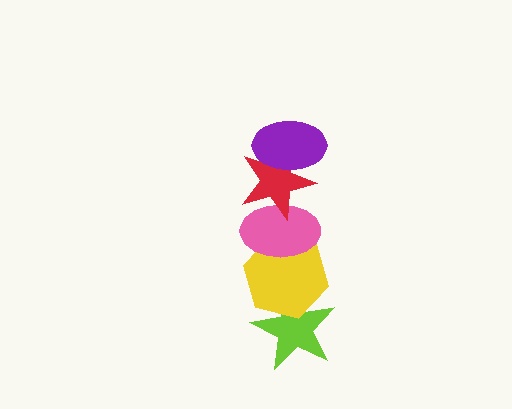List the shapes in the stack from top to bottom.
From top to bottom: the purple ellipse, the red star, the pink ellipse, the yellow hexagon, the lime star.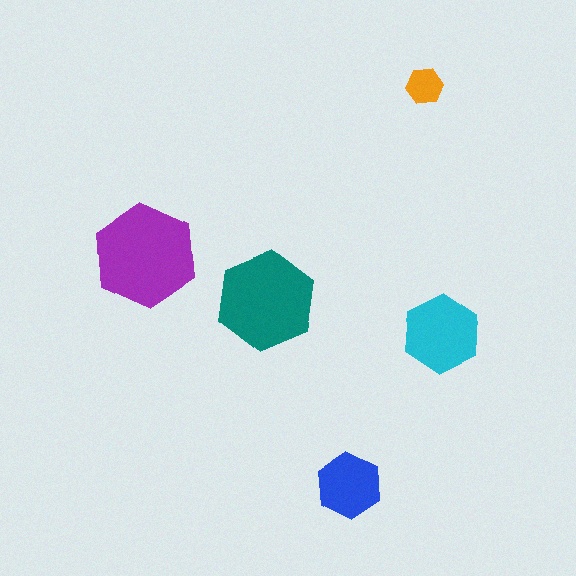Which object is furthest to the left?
The purple hexagon is leftmost.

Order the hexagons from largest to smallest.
the purple one, the teal one, the cyan one, the blue one, the orange one.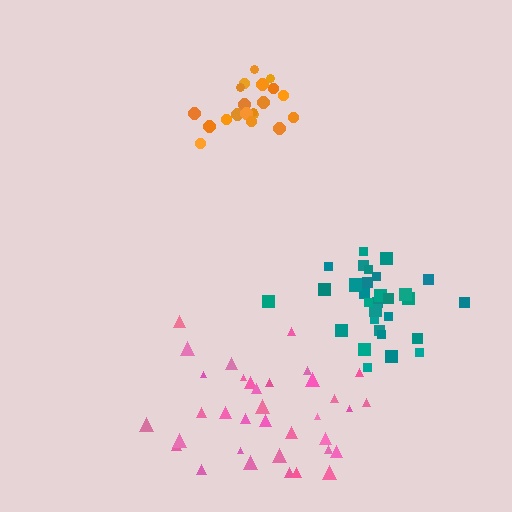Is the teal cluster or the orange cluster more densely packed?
Orange.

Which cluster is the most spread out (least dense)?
Pink.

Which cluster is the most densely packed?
Orange.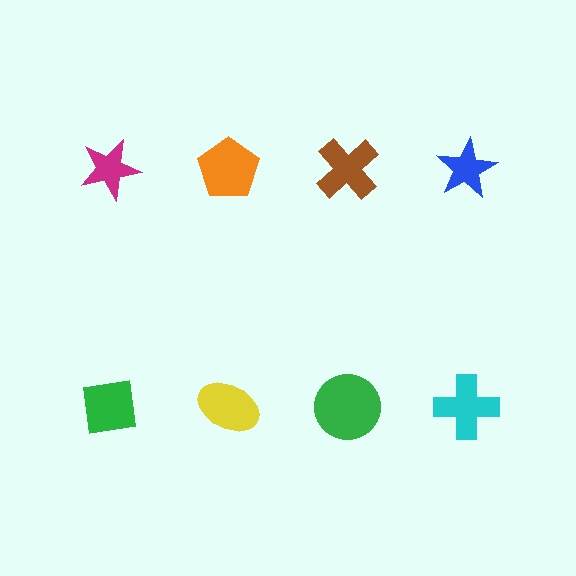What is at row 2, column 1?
A green square.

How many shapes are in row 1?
4 shapes.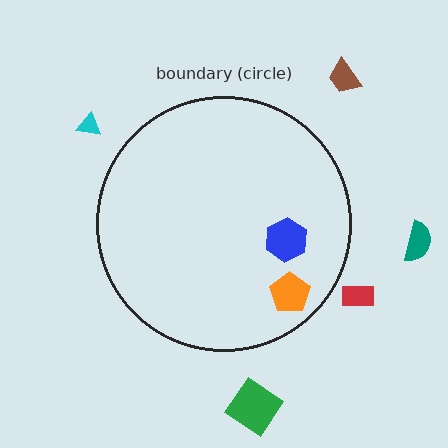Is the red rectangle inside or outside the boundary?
Outside.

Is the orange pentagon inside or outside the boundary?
Inside.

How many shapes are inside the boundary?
2 inside, 5 outside.